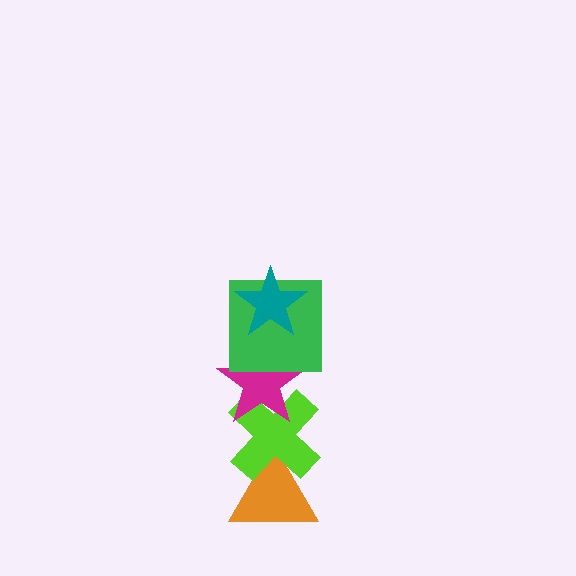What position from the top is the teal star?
The teal star is 1st from the top.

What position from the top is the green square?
The green square is 2nd from the top.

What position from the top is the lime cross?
The lime cross is 4th from the top.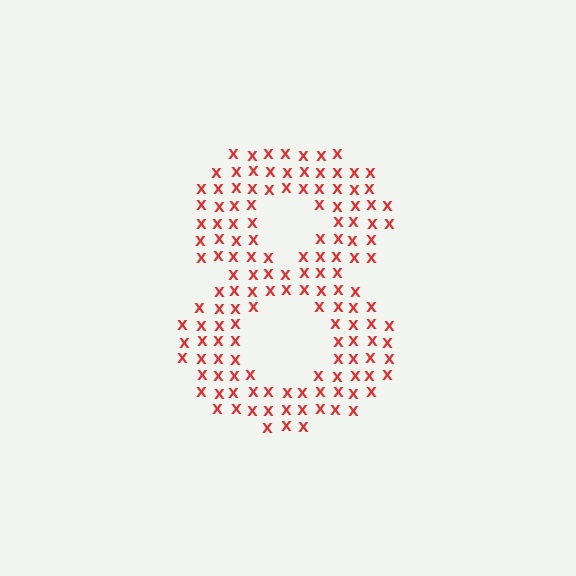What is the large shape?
The large shape is the digit 8.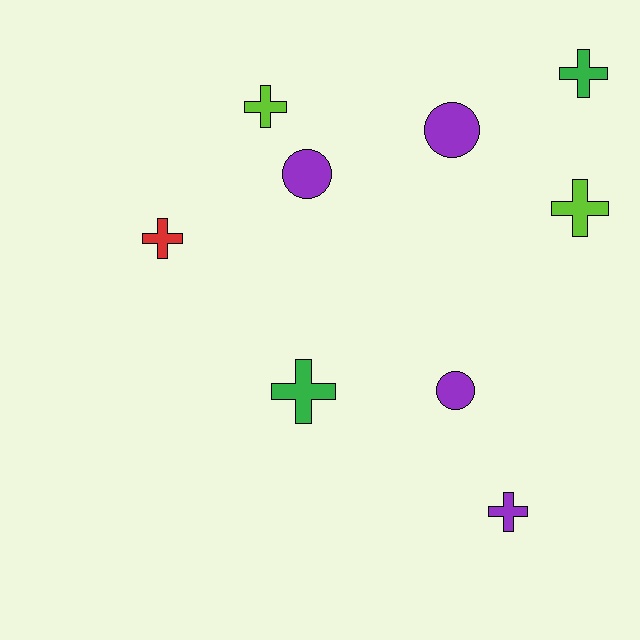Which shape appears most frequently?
Cross, with 6 objects.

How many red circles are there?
There are no red circles.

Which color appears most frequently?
Purple, with 4 objects.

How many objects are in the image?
There are 9 objects.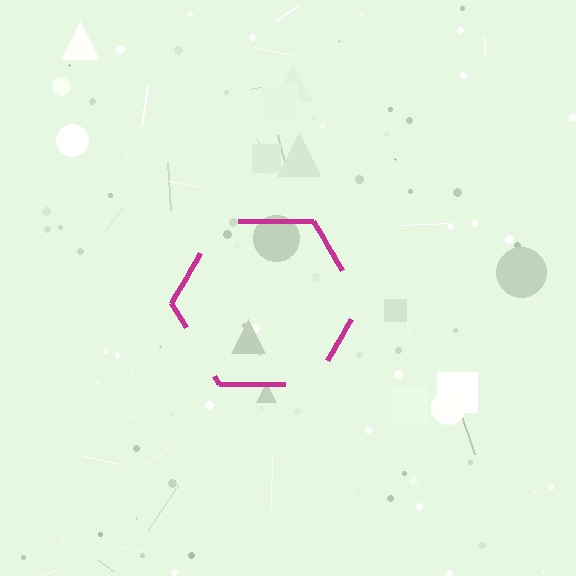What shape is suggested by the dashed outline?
The dashed outline suggests a hexagon.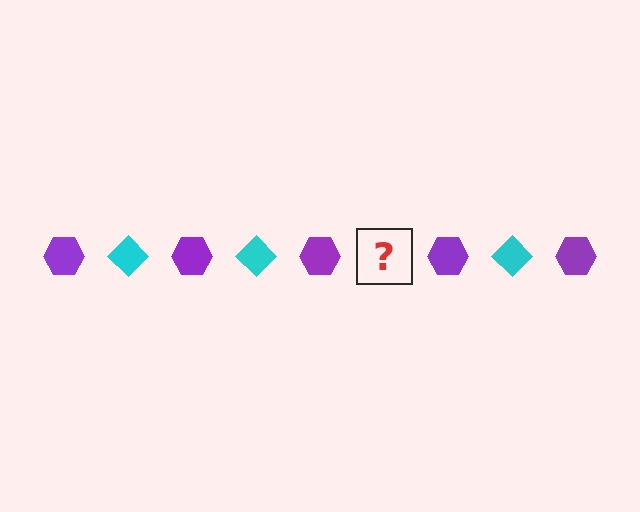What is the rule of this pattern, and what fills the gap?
The rule is that the pattern alternates between purple hexagon and cyan diamond. The gap should be filled with a cyan diamond.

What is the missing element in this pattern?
The missing element is a cyan diamond.